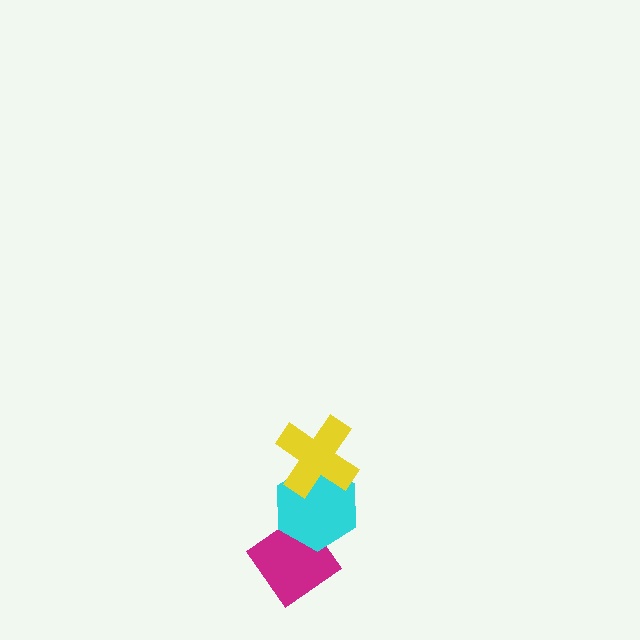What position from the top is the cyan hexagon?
The cyan hexagon is 2nd from the top.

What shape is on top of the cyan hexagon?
The yellow cross is on top of the cyan hexagon.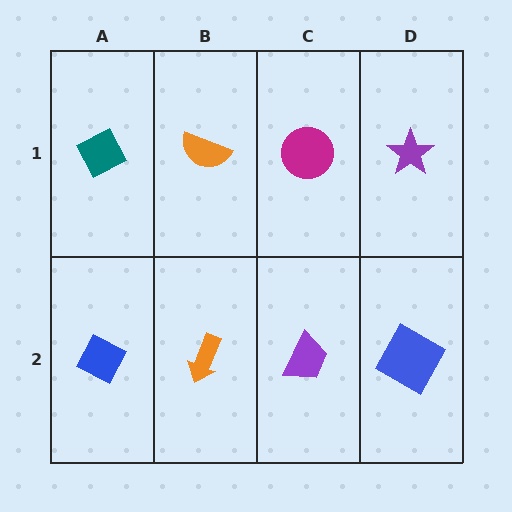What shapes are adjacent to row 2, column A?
A teal diamond (row 1, column A), an orange arrow (row 2, column B).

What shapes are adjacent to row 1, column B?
An orange arrow (row 2, column B), a teal diamond (row 1, column A), a magenta circle (row 1, column C).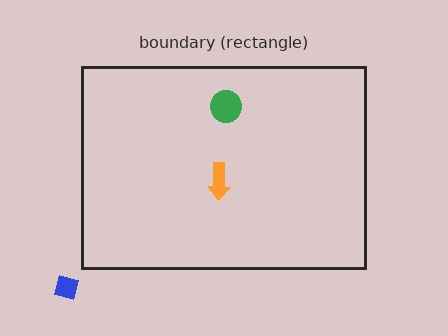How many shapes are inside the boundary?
2 inside, 1 outside.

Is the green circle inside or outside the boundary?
Inside.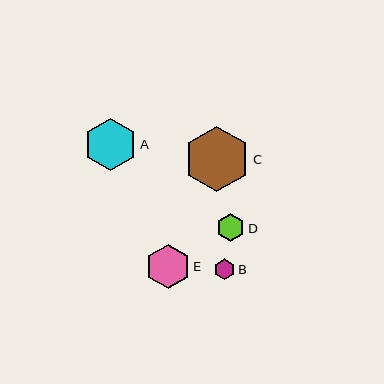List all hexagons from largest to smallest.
From largest to smallest: C, A, E, D, B.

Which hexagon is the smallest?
Hexagon B is the smallest with a size of approximately 21 pixels.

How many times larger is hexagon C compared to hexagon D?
Hexagon C is approximately 2.3 times the size of hexagon D.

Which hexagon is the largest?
Hexagon C is the largest with a size of approximately 65 pixels.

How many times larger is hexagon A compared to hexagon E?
Hexagon A is approximately 1.2 times the size of hexagon E.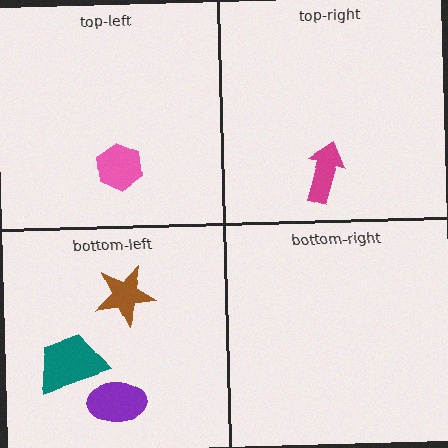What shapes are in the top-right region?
The magenta arrow.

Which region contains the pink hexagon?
The top-left region.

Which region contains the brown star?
The bottom-left region.